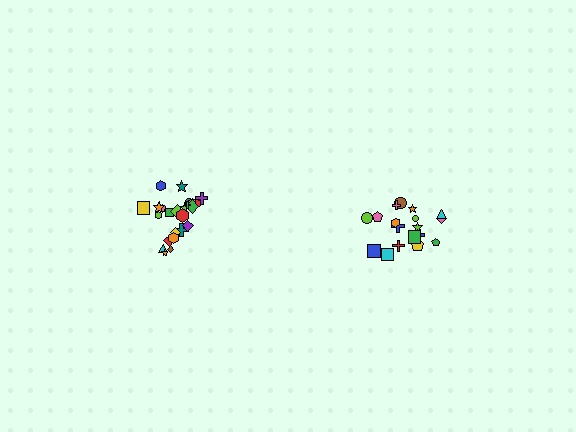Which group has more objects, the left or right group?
The left group.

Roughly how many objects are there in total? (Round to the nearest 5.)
Roughly 45 objects in total.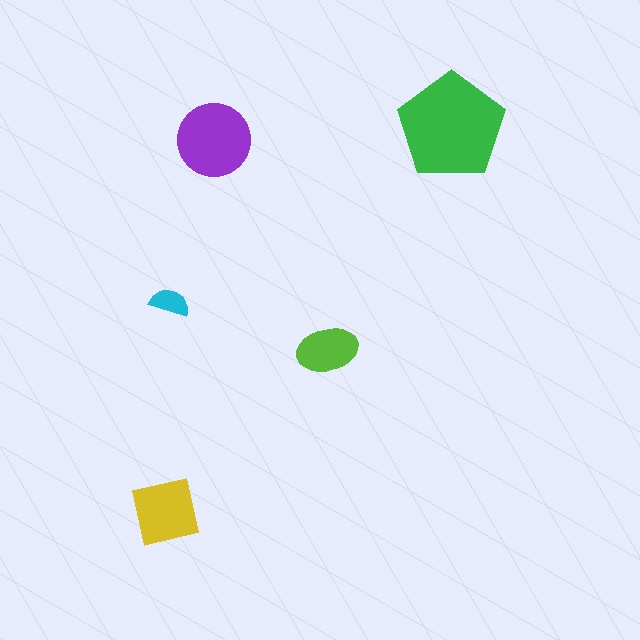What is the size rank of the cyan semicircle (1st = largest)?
5th.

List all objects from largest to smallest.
The green pentagon, the purple circle, the yellow square, the lime ellipse, the cyan semicircle.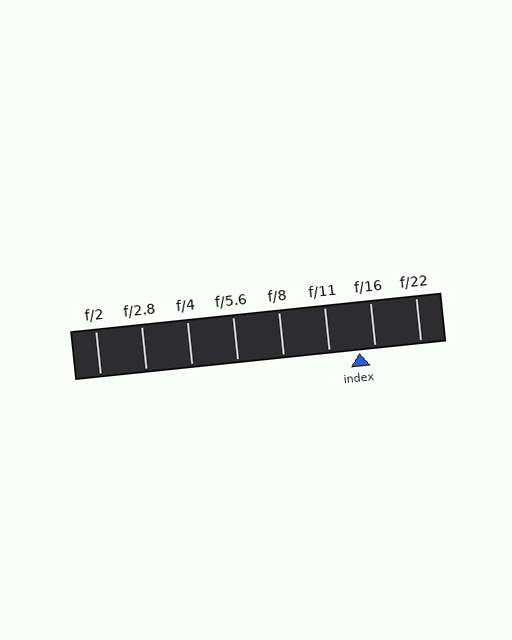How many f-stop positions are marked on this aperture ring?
There are 8 f-stop positions marked.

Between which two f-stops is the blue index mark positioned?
The index mark is between f/11 and f/16.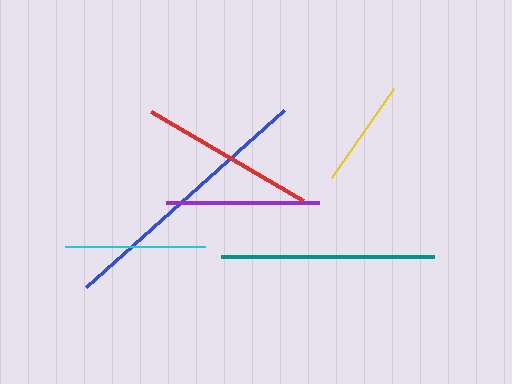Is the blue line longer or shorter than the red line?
The blue line is longer than the red line.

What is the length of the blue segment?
The blue segment is approximately 266 pixels long.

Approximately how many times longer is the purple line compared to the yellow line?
The purple line is approximately 1.4 times the length of the yellow line.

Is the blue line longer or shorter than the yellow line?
The blue line is longer than the yellow line.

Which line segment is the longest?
The blue line is the longest at approximately 266 pixels.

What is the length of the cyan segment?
The cyan segment is approximately 140 pixels long.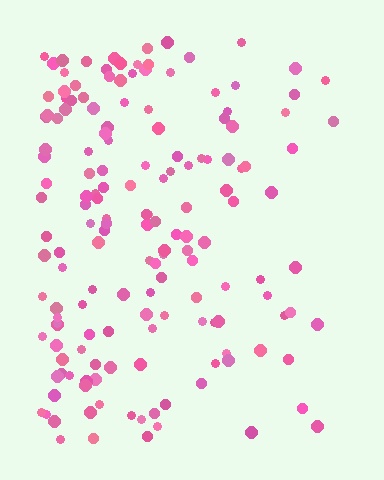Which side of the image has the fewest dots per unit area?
The right.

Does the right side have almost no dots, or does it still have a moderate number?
Still a moderate number, just noticeably fewer than the left.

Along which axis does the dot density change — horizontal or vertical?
Horizontal.